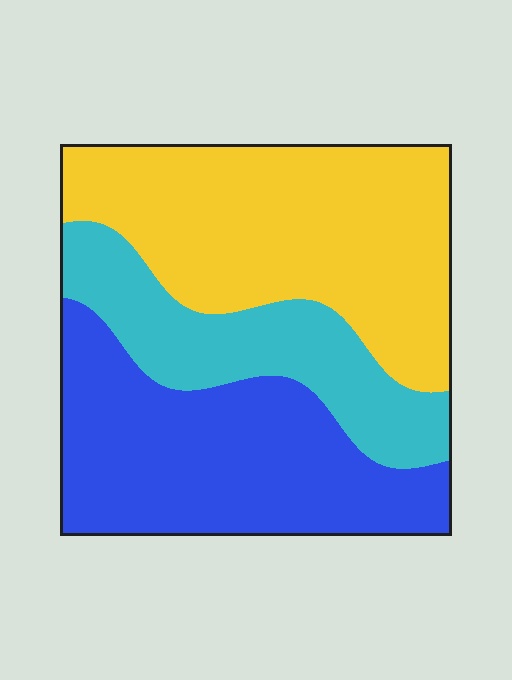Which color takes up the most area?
Yellow, at roughly 40%.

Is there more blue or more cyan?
Blue.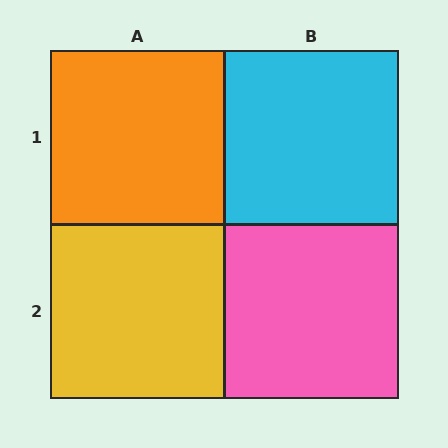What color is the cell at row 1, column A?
Orange.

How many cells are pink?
1 cell is pink.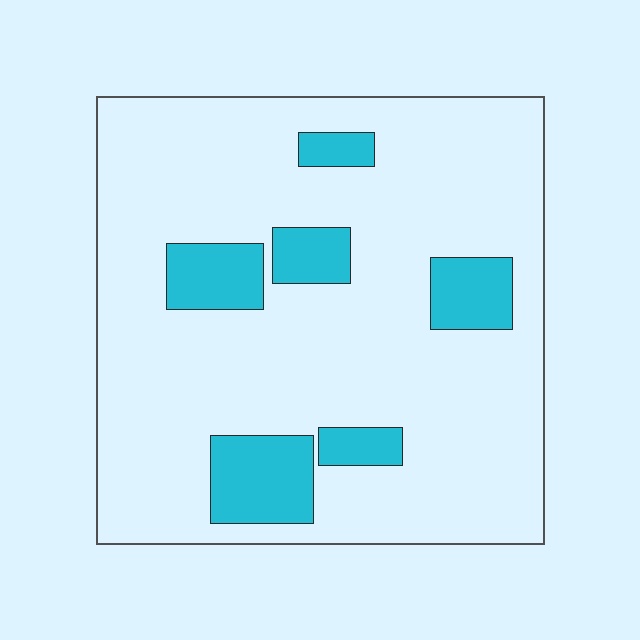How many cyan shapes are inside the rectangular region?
6.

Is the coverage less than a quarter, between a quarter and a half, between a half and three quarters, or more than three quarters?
Less than a quarter.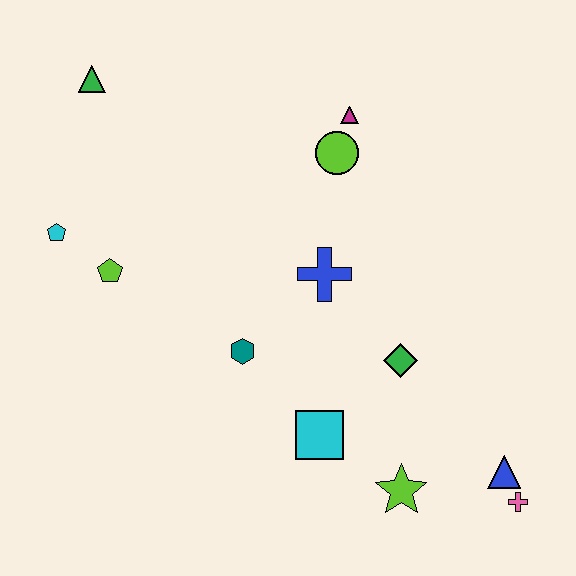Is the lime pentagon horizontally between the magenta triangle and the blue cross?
No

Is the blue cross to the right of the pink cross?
No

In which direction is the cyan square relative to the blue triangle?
The cyan square is to the left of the blue triangle.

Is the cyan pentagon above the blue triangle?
Yes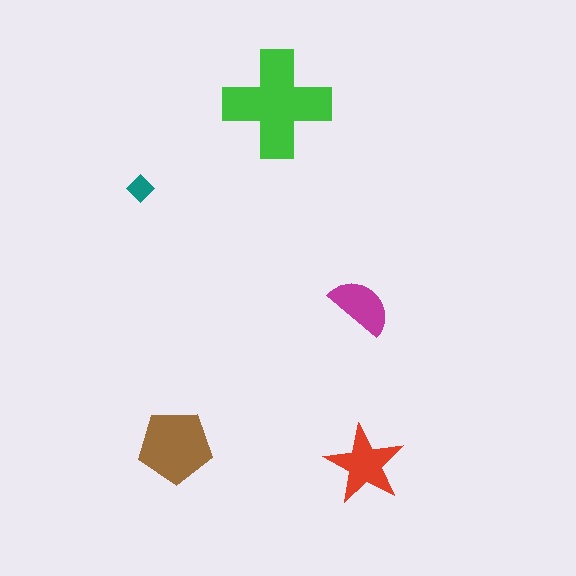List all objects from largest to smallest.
The green cross, the brown pentagon, the red star, the magenta semicircle, the teal diamond.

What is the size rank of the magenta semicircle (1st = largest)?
4th.